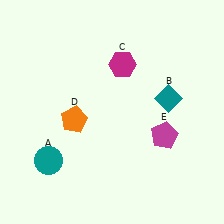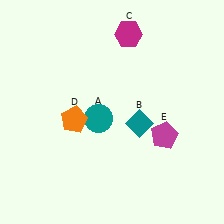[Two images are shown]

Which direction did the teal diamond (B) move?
The teal diamond (B) moved left.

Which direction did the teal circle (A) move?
The teal circle (A) moved right.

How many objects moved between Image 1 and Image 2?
3 objects moved between the two images.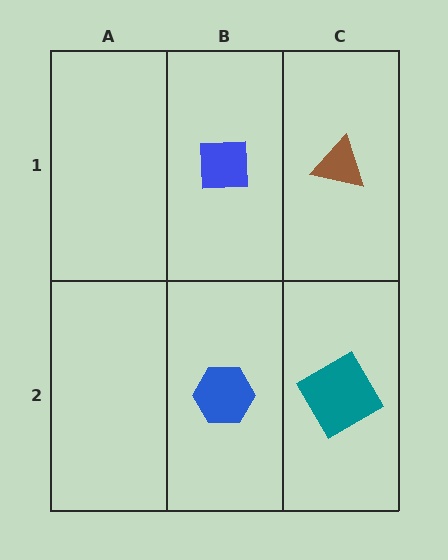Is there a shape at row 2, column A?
No, that cell is empty.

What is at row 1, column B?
A blue square.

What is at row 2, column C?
A teal diamond.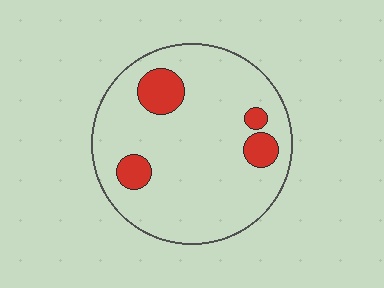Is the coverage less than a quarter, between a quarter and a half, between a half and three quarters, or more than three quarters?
Less than a quarter.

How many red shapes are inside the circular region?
4.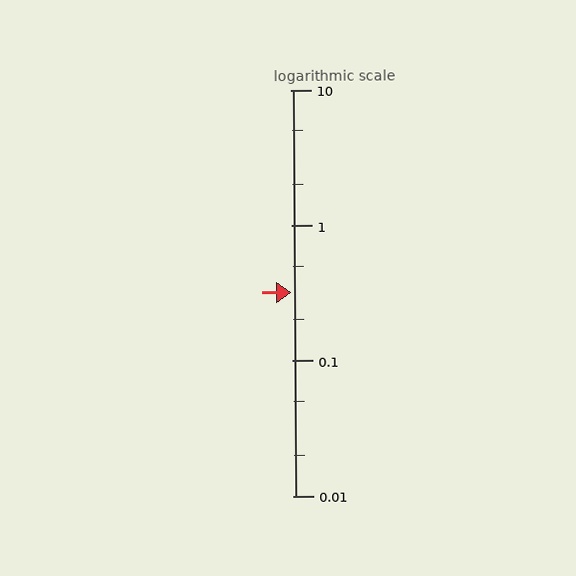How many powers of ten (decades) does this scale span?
The scale spans 3 decades, from 0.01 to 10.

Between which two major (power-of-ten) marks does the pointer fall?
The pointer is between 0.1 and 1.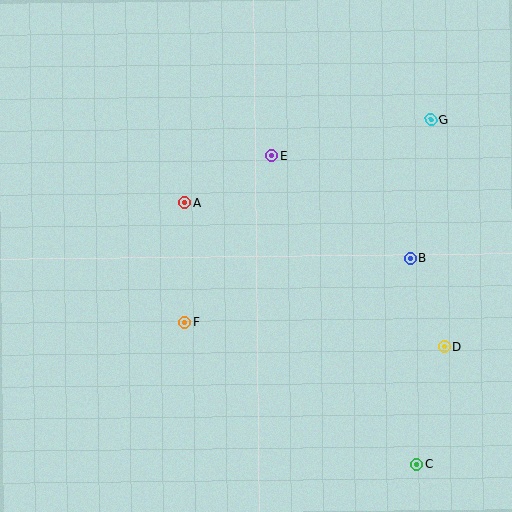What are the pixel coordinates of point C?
Point C is at (417, 465).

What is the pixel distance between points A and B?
The distance between A and B is 232 pixels.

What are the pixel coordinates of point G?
Point G is at (431, 120).